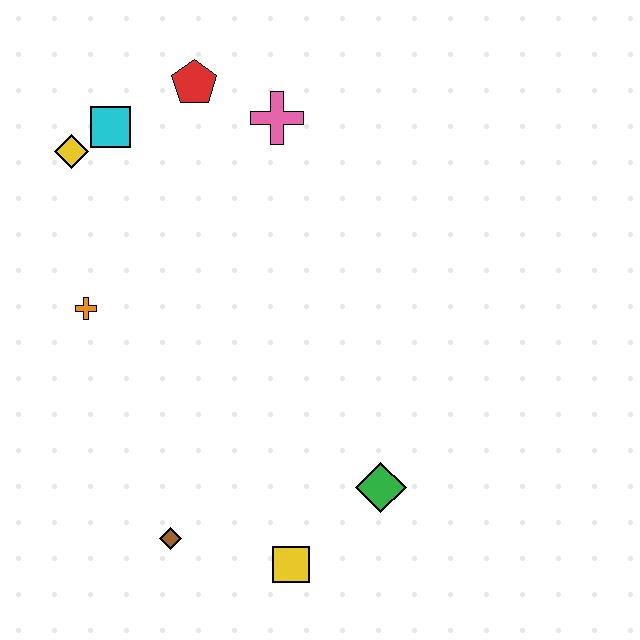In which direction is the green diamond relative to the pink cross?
The green diamond is below the pink cross.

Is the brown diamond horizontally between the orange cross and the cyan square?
No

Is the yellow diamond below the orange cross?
No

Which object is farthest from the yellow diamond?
The yellow square is farthest from the yellow diamond.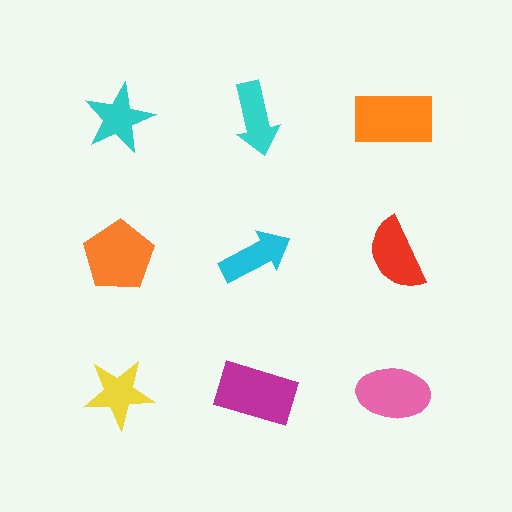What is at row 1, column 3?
An orange rectangle.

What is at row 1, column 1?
A cyan star.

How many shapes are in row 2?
3 shapes.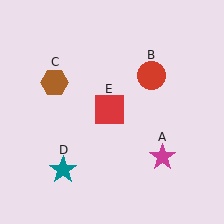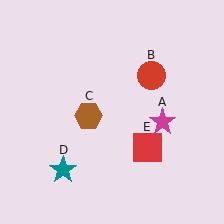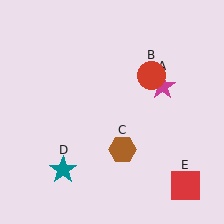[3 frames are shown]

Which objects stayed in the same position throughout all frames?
Red circle (object B) and teal star (object D) remained stationary.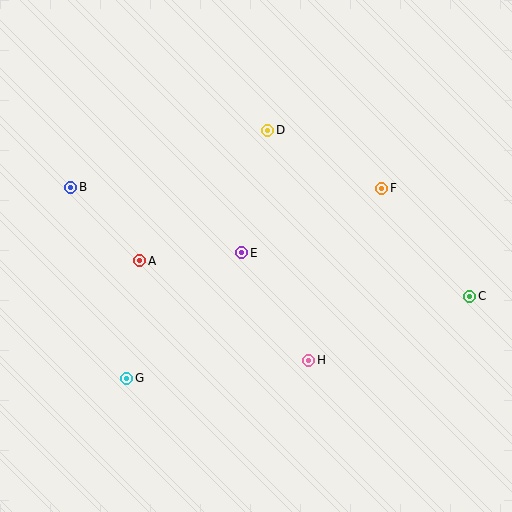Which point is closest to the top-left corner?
Point B is closest to the top-left corner.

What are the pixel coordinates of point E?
Point E is at (242, 253).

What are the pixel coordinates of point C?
Point C is at (470, 296).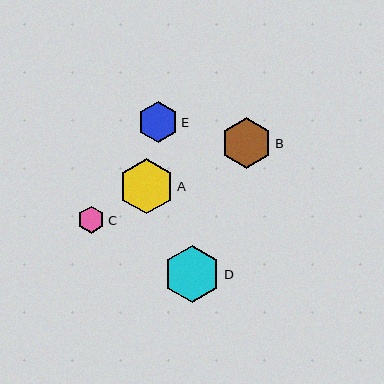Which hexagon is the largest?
Hexagon D is the largest with a size of approximately 57 pixels.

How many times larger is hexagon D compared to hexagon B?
Hexagon D is approximately 1.1 times the size of hexagon B.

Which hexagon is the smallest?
Hexagon C is the smallest with a size of approximately 27 pixels.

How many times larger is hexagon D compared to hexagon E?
Hexagon D is approximately 1.4 times the size of hexagon E.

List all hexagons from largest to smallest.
From largest to smallest: D, A, B, E, C.